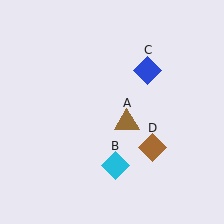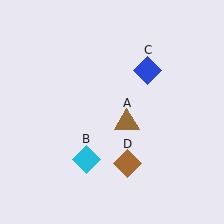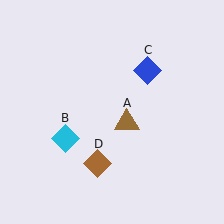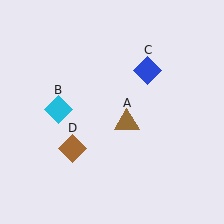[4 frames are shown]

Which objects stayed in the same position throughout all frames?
Brown triangle (object A) and blue diamond (object C) remained stationary.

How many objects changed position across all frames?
2 objects changed position: cyan diamond (object B), brown diamond (object D).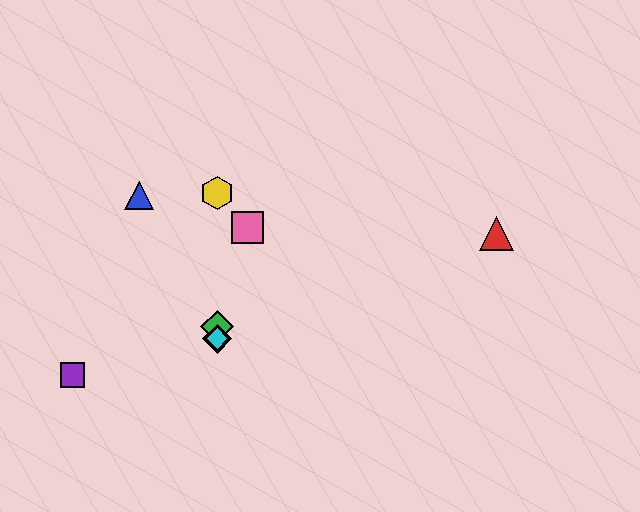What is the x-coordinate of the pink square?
The pink square is at x≈247.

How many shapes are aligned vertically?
4 shapes (the green diamond, the yellow hexagon, the orange diamond, the cyan diamond) are aligned vertically.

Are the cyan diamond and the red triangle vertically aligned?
No, the cyan diamond is at x≈217 and the red triangle is at x≈497.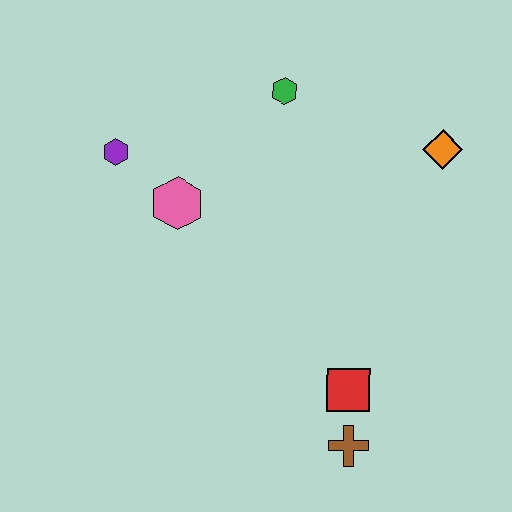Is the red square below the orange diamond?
Yes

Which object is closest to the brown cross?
The red square is closest to the brown cross.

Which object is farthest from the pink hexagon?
The brown cross is farthest from the pink hexagon.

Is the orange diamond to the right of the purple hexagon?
Yes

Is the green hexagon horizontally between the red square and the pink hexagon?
Yes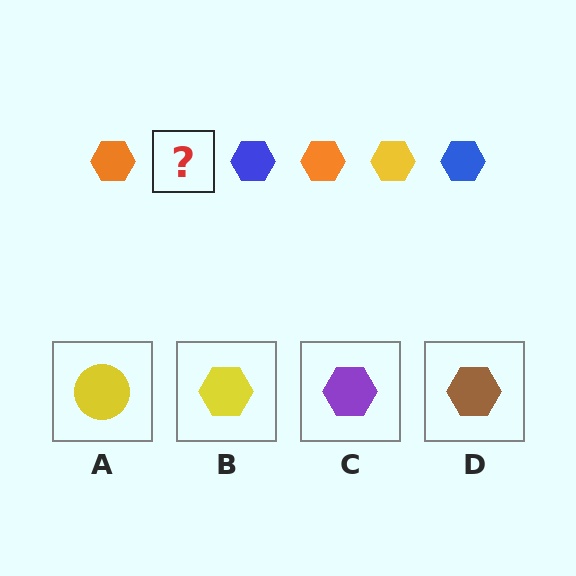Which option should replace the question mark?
Option B.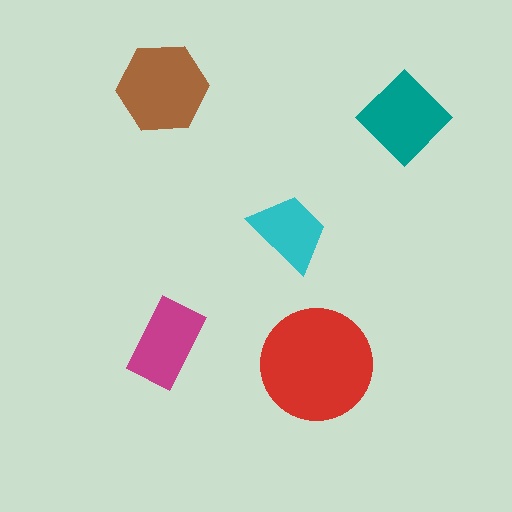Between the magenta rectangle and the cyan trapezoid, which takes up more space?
The magenta rectangle.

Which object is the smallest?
The cyan trapezoid.